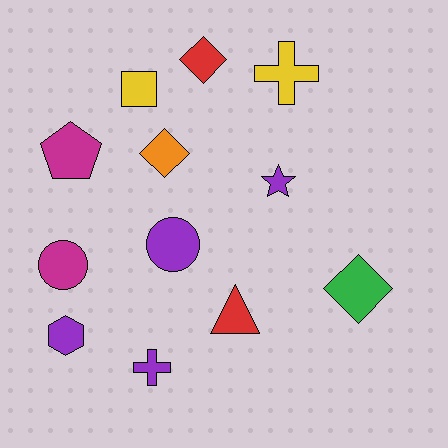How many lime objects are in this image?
There are no lime objects.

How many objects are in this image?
There are 12 objects.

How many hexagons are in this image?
There is 1 hexagon.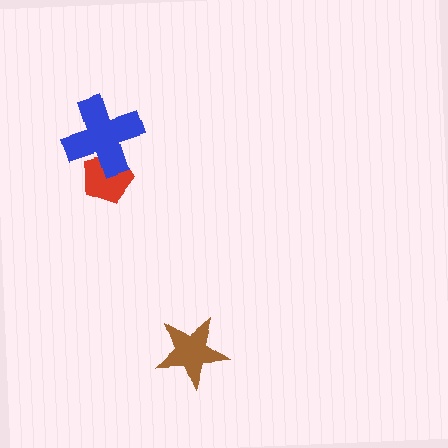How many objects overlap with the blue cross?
1 object overlaps with the blue cross.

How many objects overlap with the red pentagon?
1 object overlaps with the red pentagon.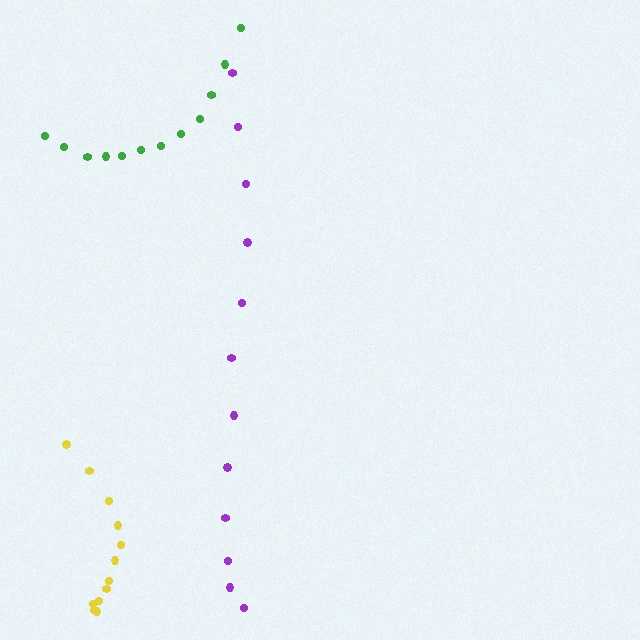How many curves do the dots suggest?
There are 3 distinct paths.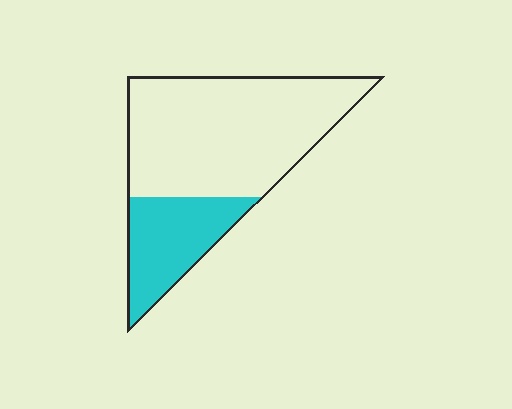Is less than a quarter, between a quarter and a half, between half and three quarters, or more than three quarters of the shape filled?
Between a quarter and a half.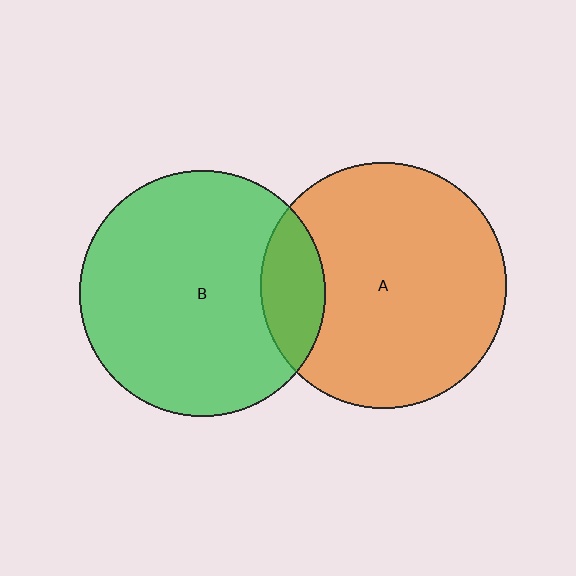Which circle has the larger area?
Circle A (orange).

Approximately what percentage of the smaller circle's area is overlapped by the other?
Approximately 15%.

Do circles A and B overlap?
Yes.